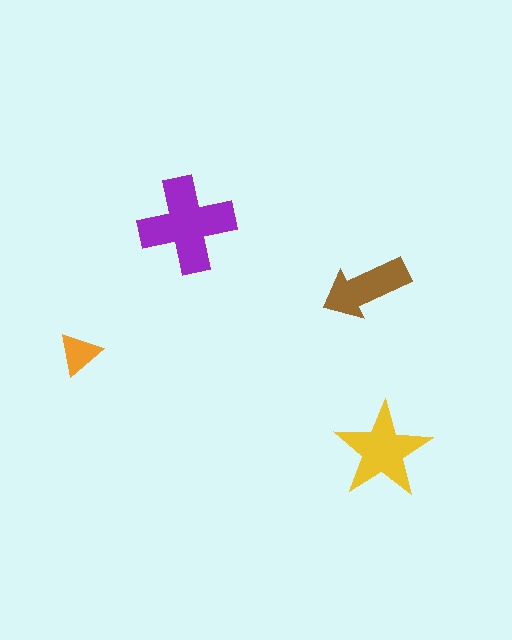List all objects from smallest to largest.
The orange triangle, the brown arrow, the yellow star, the purple cross.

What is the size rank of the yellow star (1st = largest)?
2nd.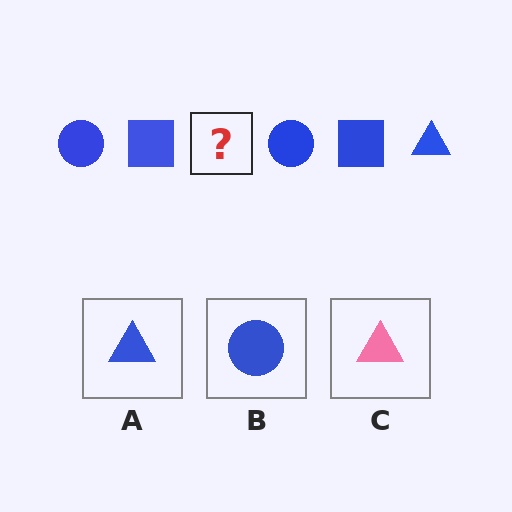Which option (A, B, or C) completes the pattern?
A.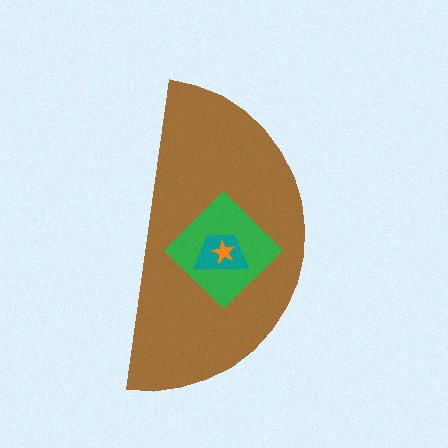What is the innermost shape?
The orange star.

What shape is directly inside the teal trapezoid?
The orange star.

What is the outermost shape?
The brown semicircle.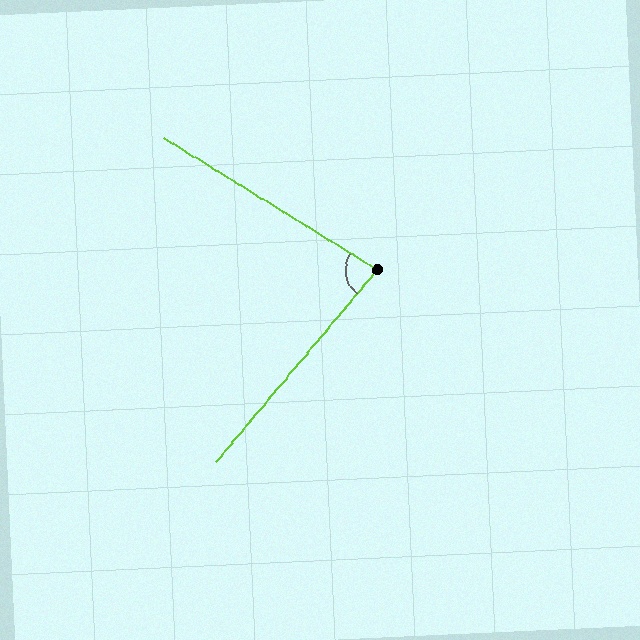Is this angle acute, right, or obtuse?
It is acute.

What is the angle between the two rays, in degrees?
Approximately 82 degrees.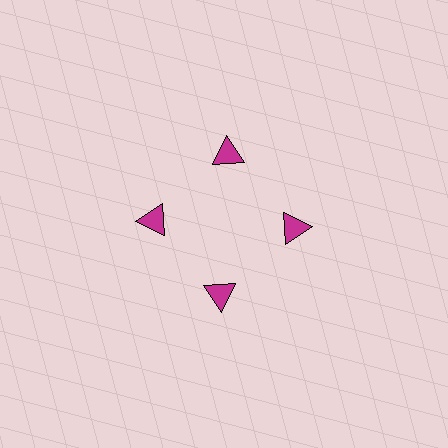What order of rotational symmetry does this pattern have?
This pattern has 4-fold rotational symmetry.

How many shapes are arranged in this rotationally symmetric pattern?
There are 4 shapes, arranged in 4 groups of 1.